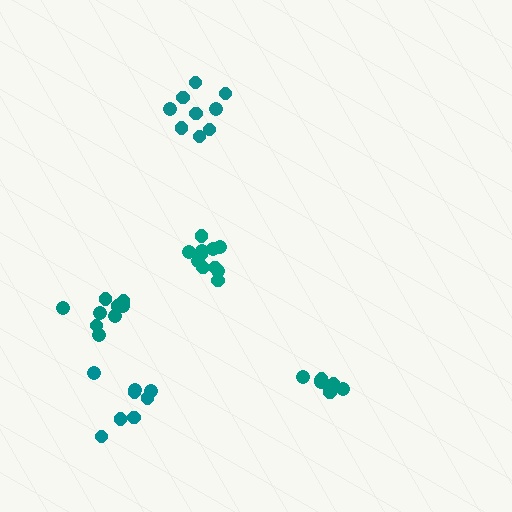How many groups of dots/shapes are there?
There are 5 groups.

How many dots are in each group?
Group 1: 9 dots, Group 2: 9 dots, Group 3: 8 dots, Group 4: 11 dots, Group 5: 8 dots (45 total).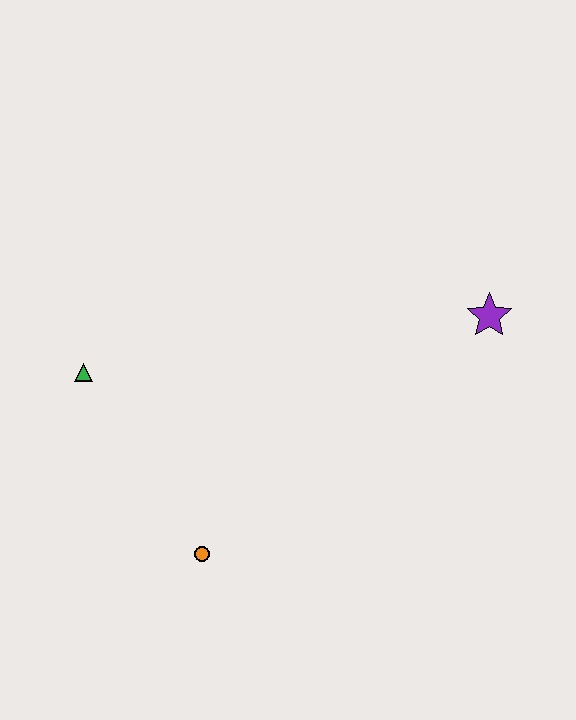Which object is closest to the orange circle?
The green triangle is closest to the orange circle.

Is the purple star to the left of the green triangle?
No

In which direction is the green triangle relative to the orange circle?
The green triangle is above the orange circle.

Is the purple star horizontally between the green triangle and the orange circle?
No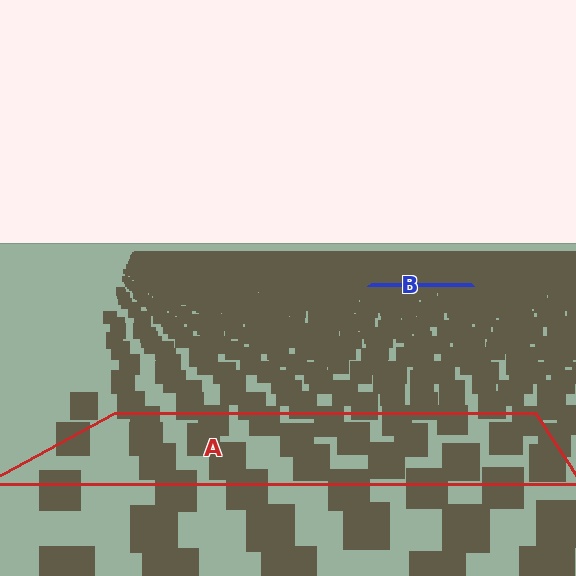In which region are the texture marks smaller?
The texture marks are smaller in region B, because it is farther away.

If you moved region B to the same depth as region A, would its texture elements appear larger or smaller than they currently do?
They would appear larger. At a closer depth, the same texture elements are projected at a bigger on-screen size.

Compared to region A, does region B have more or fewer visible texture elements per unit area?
Region B has more texture elements per unit area — they are packed more densely because it is farther away.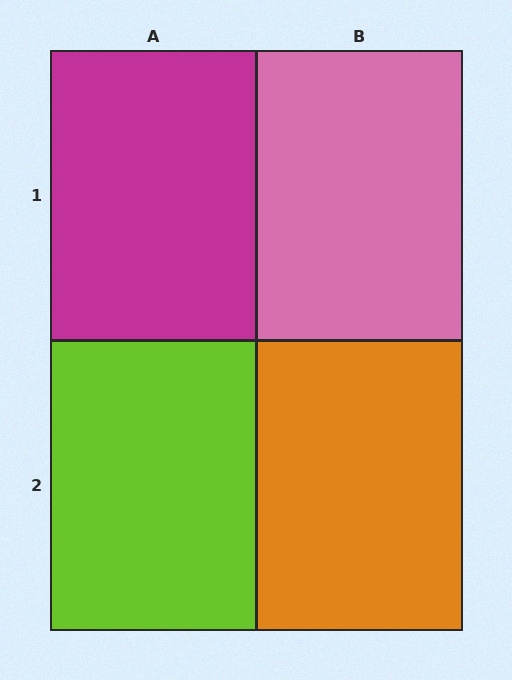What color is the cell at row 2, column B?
Orange.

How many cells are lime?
1 cell is lime.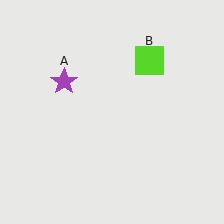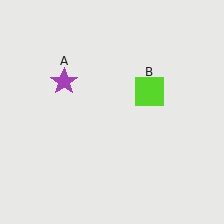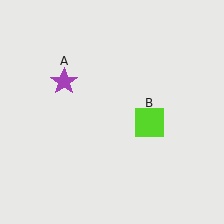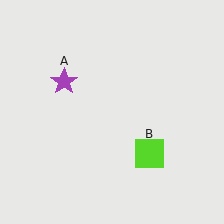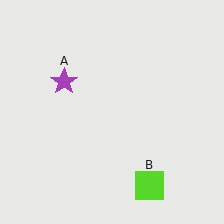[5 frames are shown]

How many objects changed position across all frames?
1 object changed position: lime square (object B).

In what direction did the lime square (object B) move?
The lime square (object B) moved down.